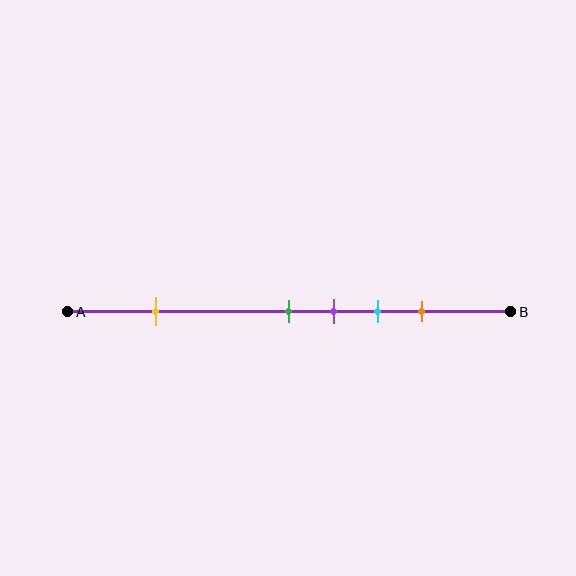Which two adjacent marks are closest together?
The green and purple marks are the closest adjacent pair.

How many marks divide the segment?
There are 5 marks dividing the segment.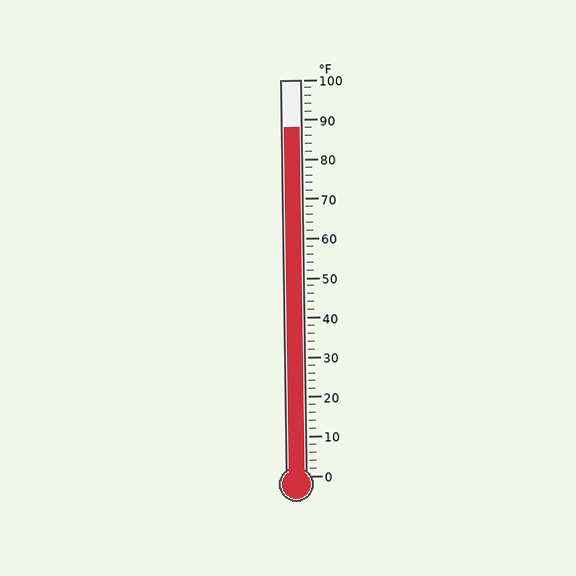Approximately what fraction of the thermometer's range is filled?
The thermometer is filled to approximately 90% of its range.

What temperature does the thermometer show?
The thermometer shows approximately 88°F.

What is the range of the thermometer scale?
The thermometer scale ranges from 0°F to 100°F.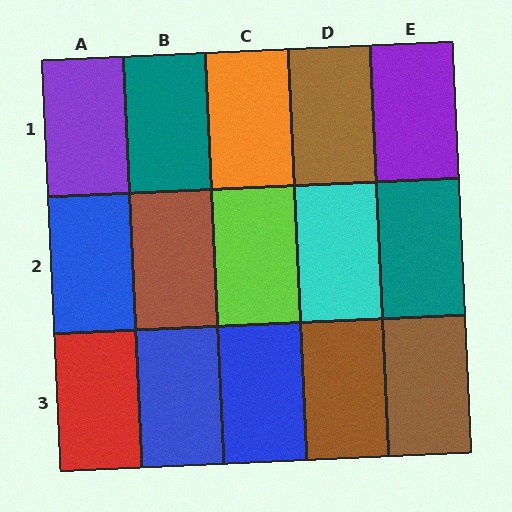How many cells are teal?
2 cells are teal.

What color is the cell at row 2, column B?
Brown.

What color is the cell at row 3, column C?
Blue.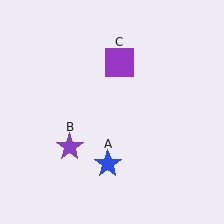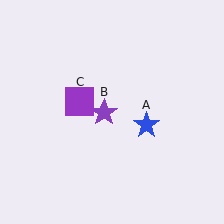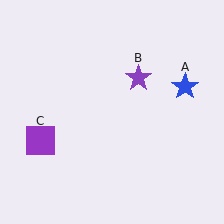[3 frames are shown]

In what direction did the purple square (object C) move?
The purple square (object C) moved down and to the left.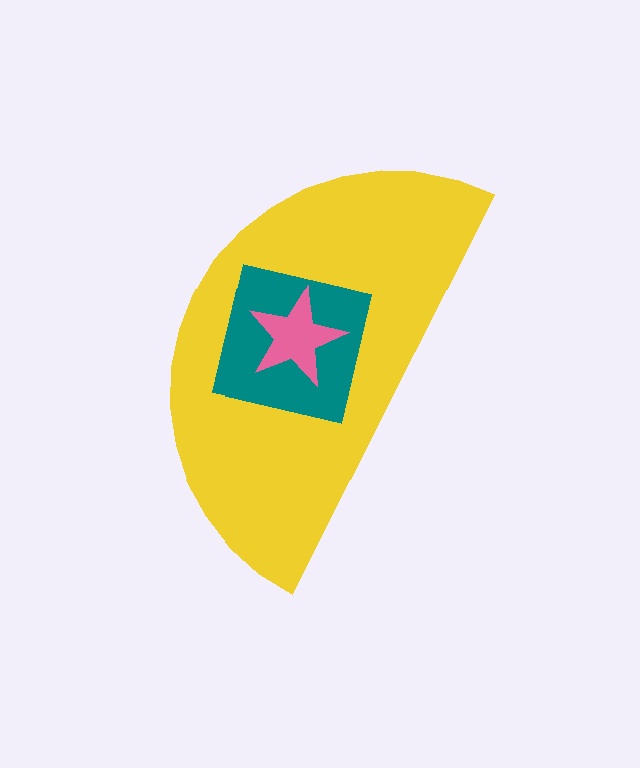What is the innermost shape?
The pink star.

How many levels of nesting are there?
3.